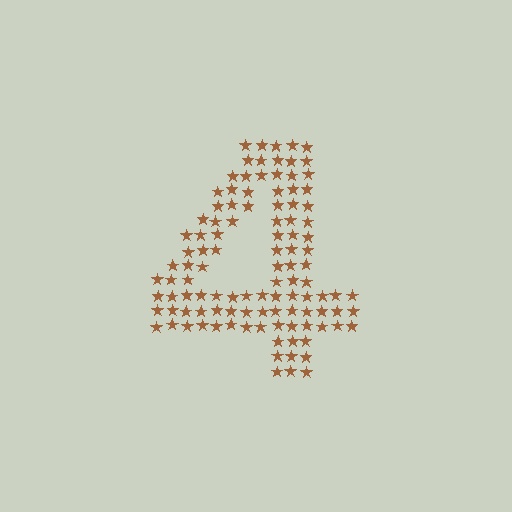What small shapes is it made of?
It is made of small stars.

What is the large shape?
The large shape is the digit 4.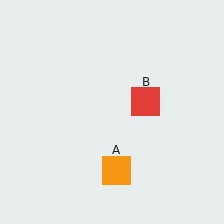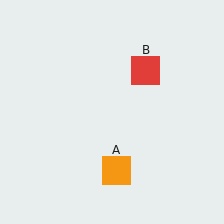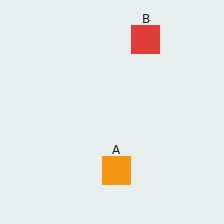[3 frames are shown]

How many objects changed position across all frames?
1 object changed position: red square (object B).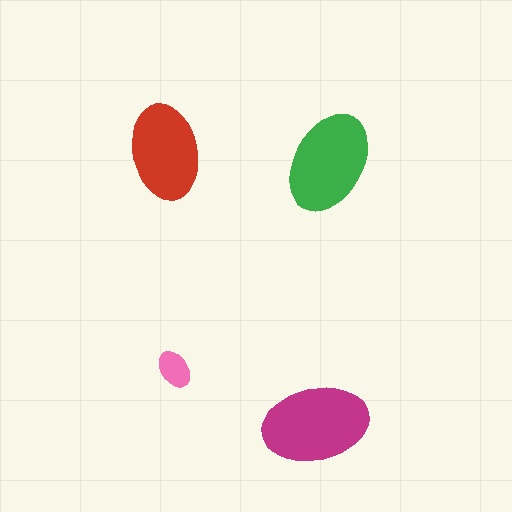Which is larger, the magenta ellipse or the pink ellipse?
The magenta one.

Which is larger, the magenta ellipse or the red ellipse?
The magenta one.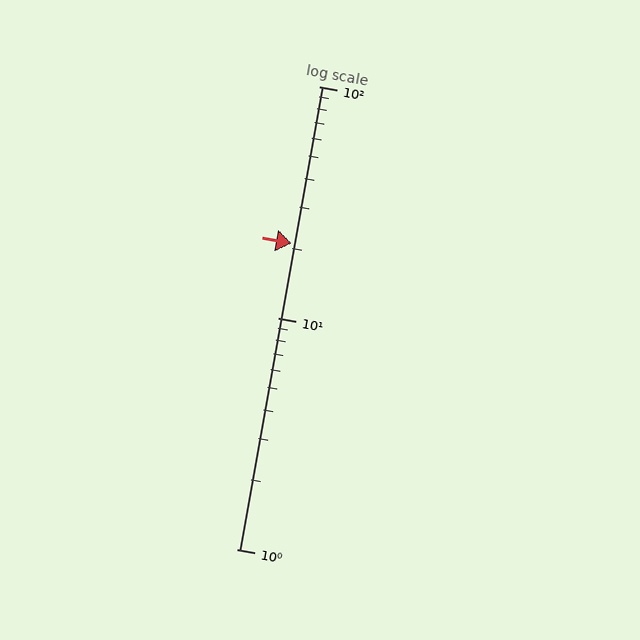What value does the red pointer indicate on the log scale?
The pointer indicates approximately 21.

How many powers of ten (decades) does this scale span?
The scale spans 2 decades, from 1 to 100.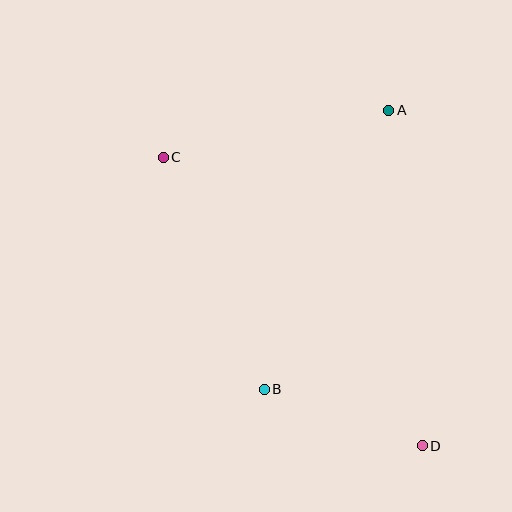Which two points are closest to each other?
Points B and D are closest to each other.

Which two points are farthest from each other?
Points C and D are farthest from each other.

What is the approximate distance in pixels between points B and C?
The distance between B and C is approximately 253 pixels.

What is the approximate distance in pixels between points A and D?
The distance between A and D is approximately 337 pixels.